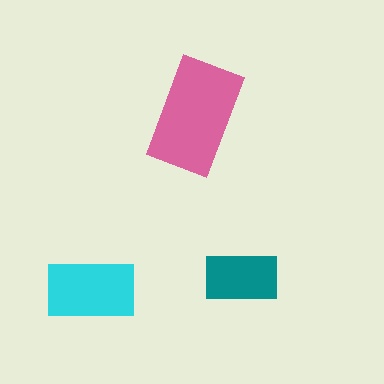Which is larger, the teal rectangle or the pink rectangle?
The pink one.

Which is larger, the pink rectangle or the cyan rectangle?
The pink one.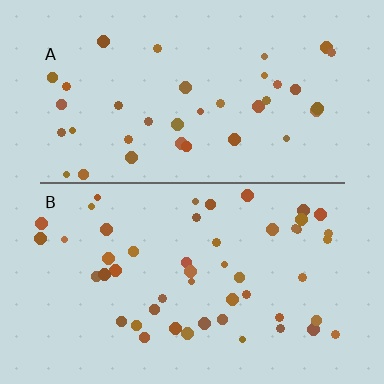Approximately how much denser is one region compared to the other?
Approximately 1.3× — region B over region A.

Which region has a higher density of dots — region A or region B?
B (the bottom).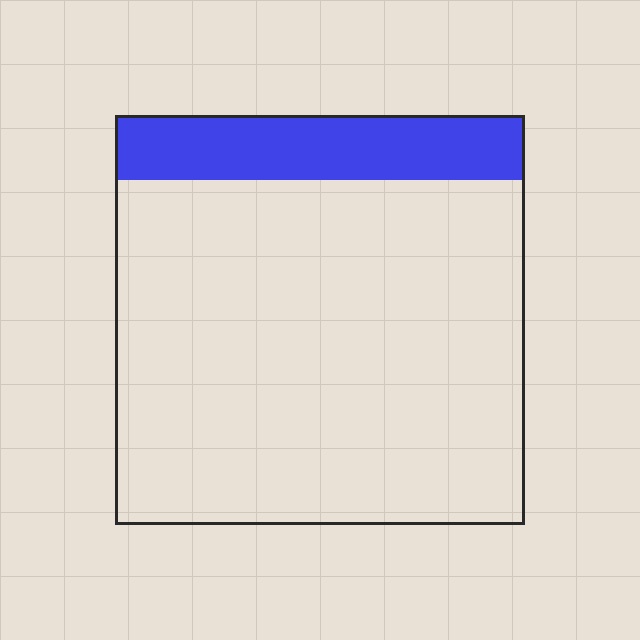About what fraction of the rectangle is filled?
About one sixth (1/6).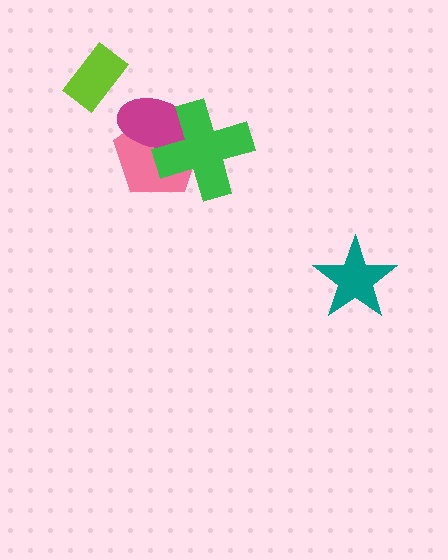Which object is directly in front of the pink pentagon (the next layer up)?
The magenta ellipse is directly in front of the pink pentagon.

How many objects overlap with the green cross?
2 objects overlap with the green cross.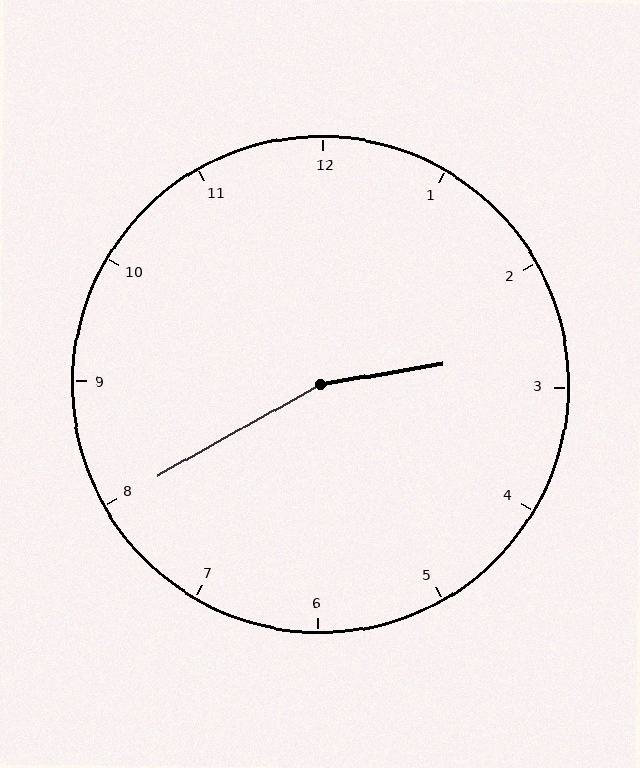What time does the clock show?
2:40.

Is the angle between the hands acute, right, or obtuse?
It is obtuse.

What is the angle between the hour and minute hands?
Approximately 160 degrees.